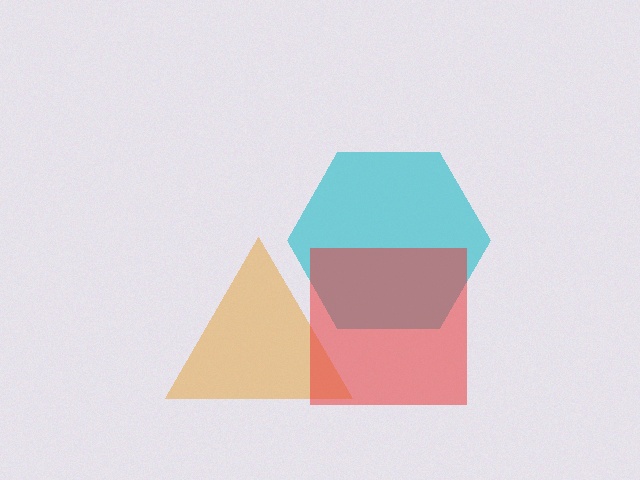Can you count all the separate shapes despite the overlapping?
Yes, there are 3 separate shapes.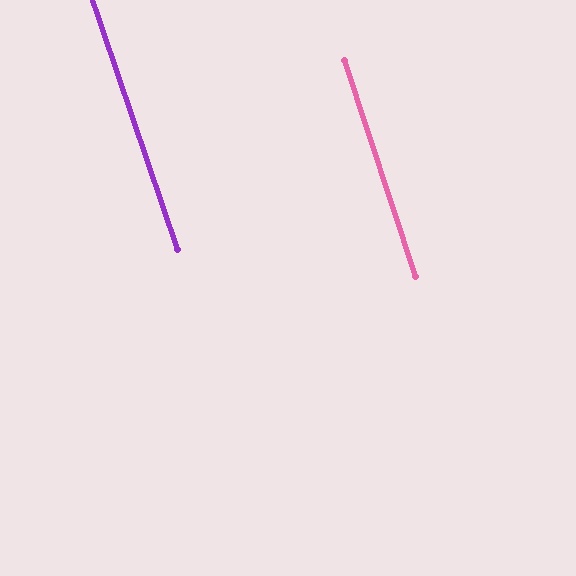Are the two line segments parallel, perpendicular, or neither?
Parallel — their directions differ by only 0.7°.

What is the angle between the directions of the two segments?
Approximately 1 degree.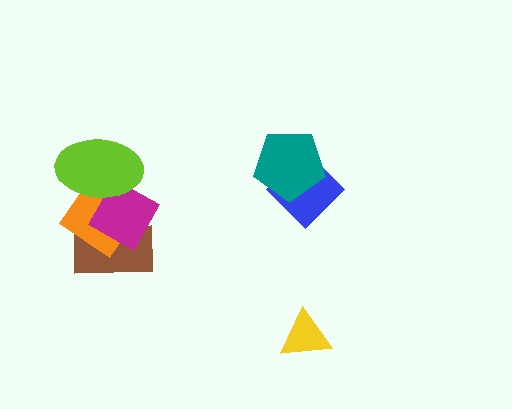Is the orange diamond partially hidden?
Yes, it is partially covered by another shape.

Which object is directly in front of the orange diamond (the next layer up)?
The magenta diamond is directly in front of the orange diamond.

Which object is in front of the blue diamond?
The teal pentagon is in front of the blue diamond.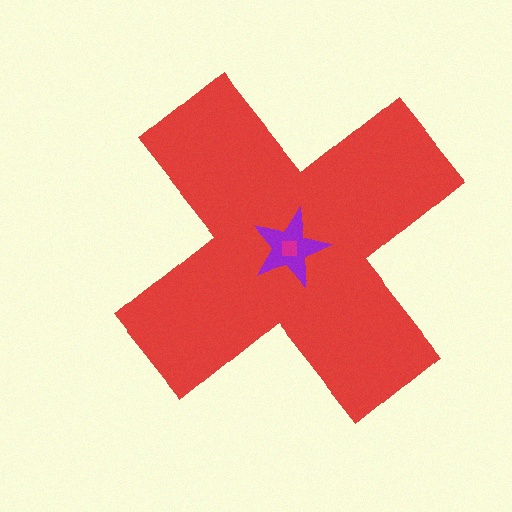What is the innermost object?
The magenta square.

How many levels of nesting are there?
3.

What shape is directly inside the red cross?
The purple star.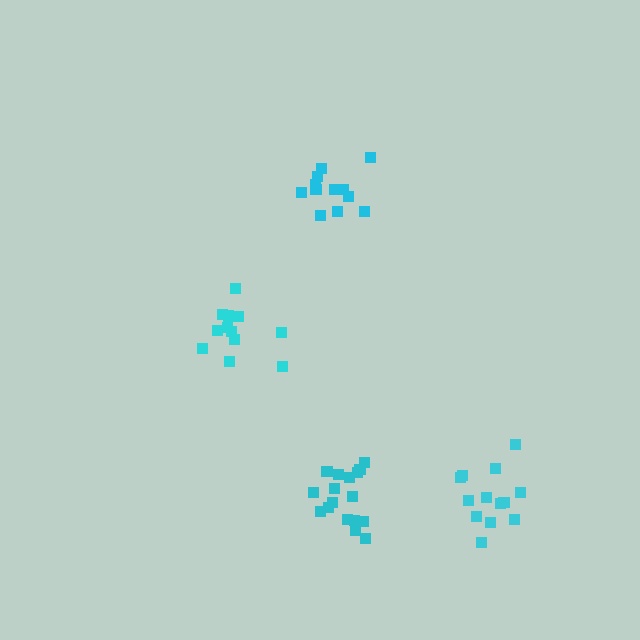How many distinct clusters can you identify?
There are 4 distinct clusters.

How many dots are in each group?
Group 1: 12 dots, Group 2: 13 dots, Group 3: 12 dots, Group 4: 17 dots (54 total).